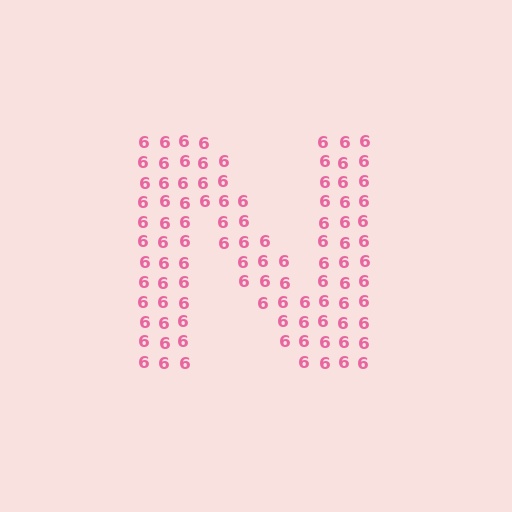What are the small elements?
The small elements are digit 6's.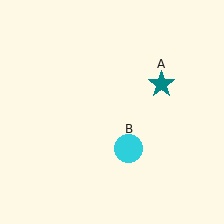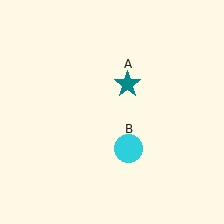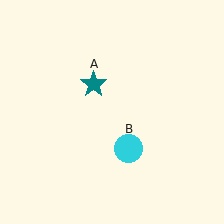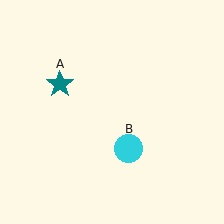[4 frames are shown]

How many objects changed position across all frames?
1 object changed position: teal star (object A).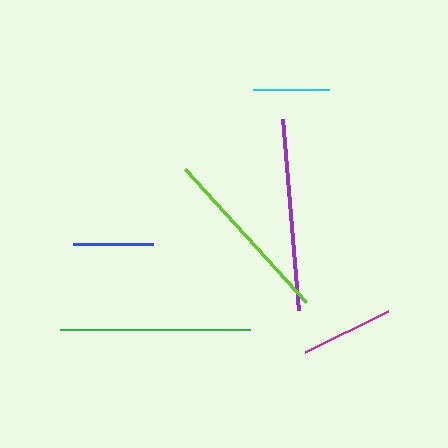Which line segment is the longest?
The purple line is the longest at approximately 192 pixels.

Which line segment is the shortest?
The cyan line is the shortest at approximately 75 pixels.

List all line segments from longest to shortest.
From longest to shortest: purple, green, lime, magenta, blue, cyan.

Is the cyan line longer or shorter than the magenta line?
The magenta line is longer than the cyan line.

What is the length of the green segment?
The green segment is approximately 190 pixels long.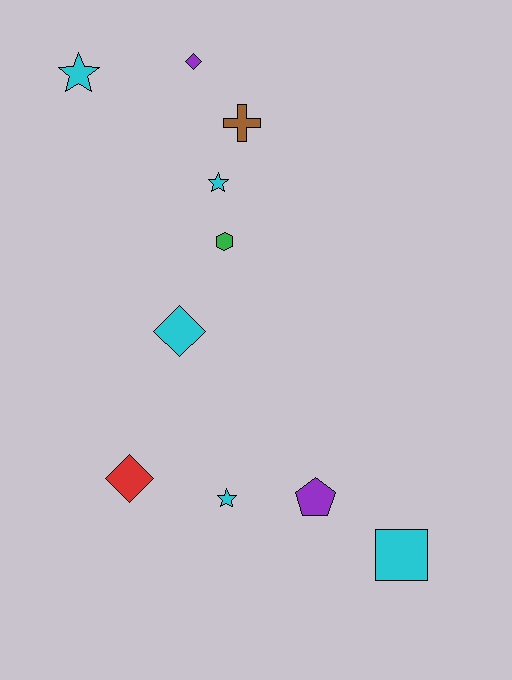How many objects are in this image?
There are 10 objects.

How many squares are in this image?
There is 1 square.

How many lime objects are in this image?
There are no lime objects.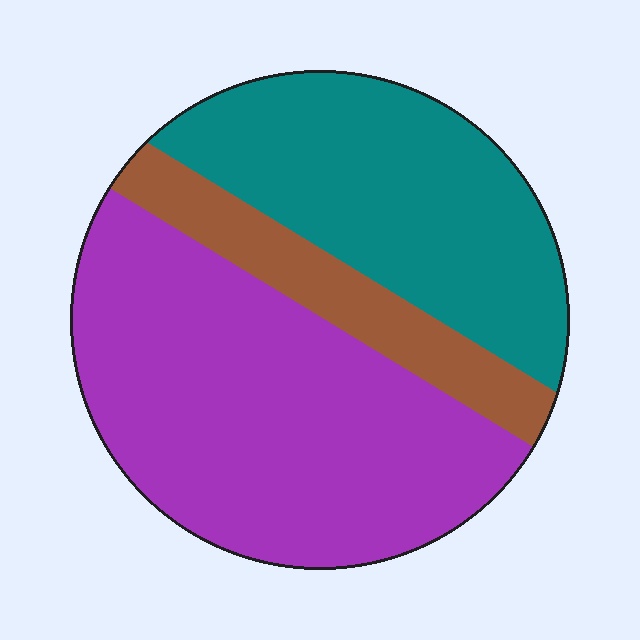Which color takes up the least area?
Brown, at roughly 15%.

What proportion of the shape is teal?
Teal takes up about one third (1/3) of the shape.